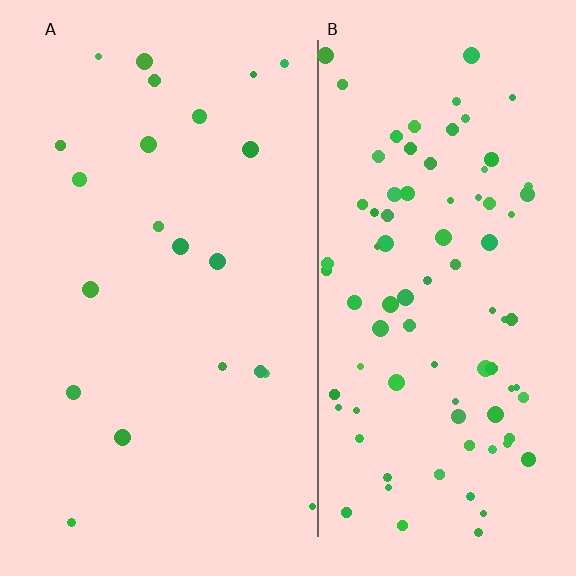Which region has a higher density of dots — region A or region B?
B (the right).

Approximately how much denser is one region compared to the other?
Approximately 4.3× — region B over region A.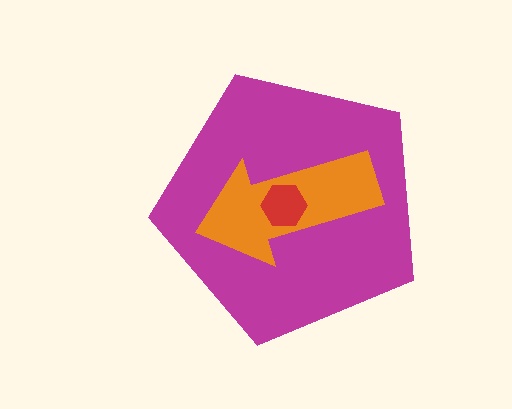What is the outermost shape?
The magenta pentagon.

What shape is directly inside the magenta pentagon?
The orange arrow.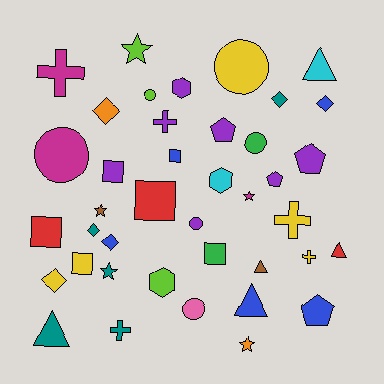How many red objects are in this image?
There are 3 red objects.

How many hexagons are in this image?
There are 3 hexagons.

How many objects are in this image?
There are 40 objects.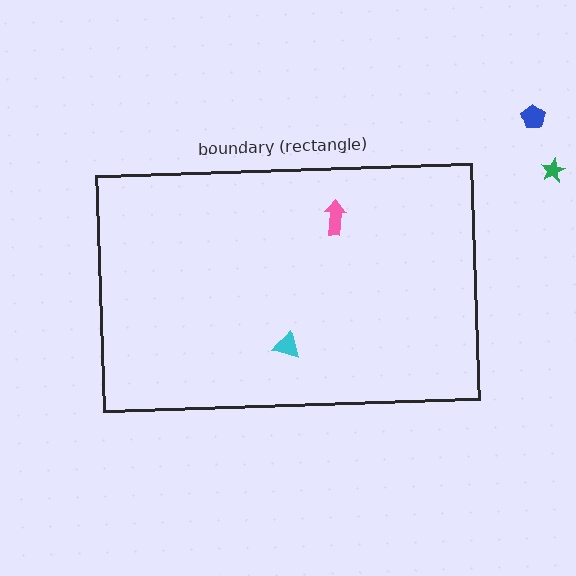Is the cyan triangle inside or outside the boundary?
Inside.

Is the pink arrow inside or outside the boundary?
Inside.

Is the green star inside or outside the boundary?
Outside.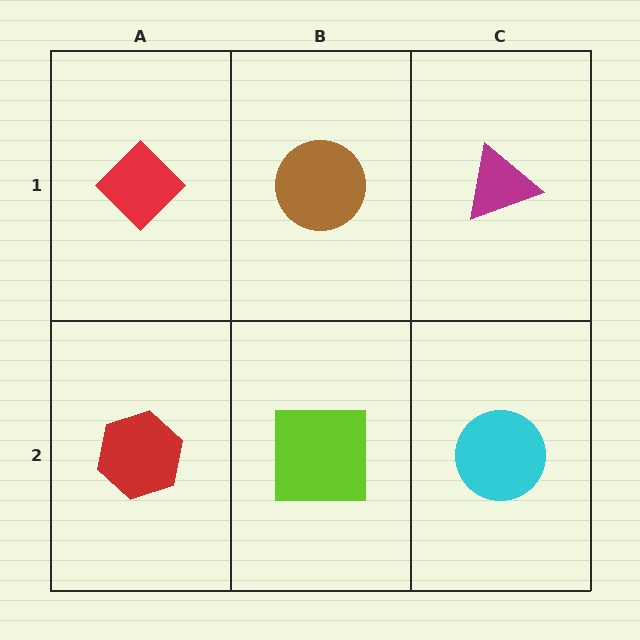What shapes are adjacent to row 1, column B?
A lime square (row 2, column B), a red diamond (row 1, column A), a magenta triangle (row 1, column C).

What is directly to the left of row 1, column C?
A brown circle.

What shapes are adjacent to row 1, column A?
A red hexagon (row 2, column A), a brown circle (row 1, column B).